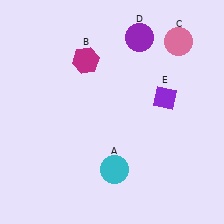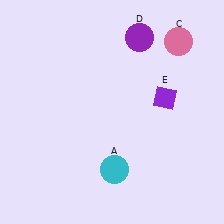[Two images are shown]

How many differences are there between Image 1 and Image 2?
There is 1 difference between the two images.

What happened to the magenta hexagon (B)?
The magenta hexagon (B) was removed in Image 2. It was in the top-left area of Image 1.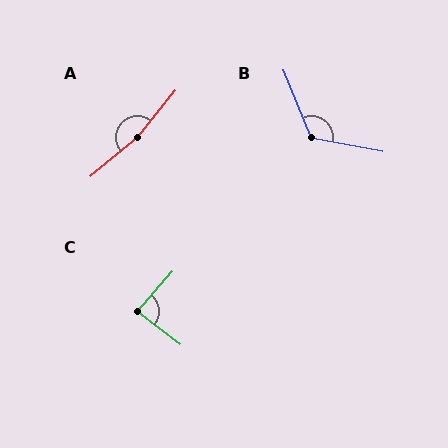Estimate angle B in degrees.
Approximately 122 degrees.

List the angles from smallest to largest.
C (87°), B (122°), A (169°).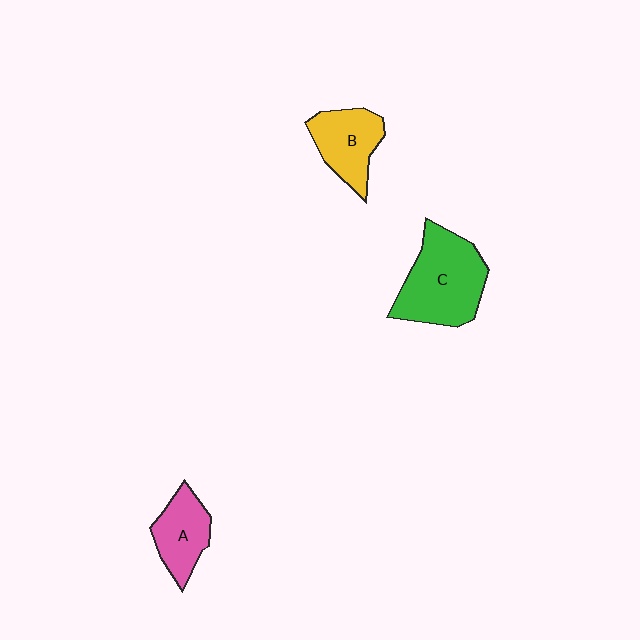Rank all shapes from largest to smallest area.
From largest to smallest: C (green), B (yellow), A (pink).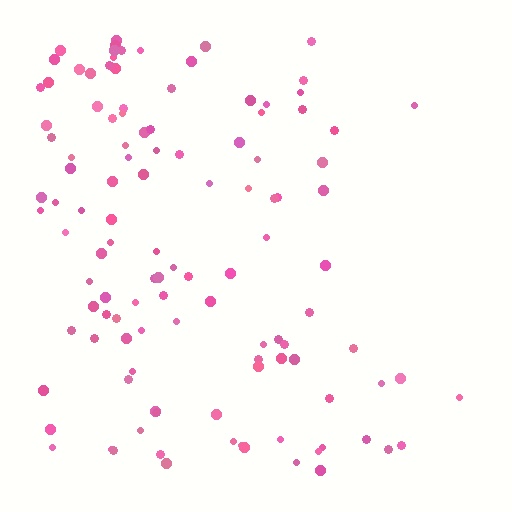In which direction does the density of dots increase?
From right to left, with the left side densest.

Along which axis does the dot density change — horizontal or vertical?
Horizontal.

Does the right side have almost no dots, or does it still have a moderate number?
Still a moderate number, just noticeably fewer than the left.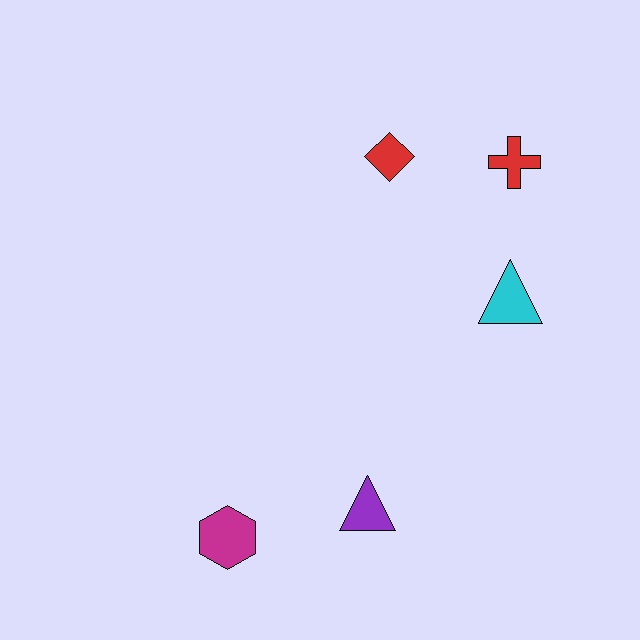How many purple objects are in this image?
There is 1 purple object.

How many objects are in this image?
There are 5 objects.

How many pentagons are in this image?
There are no pentagons.